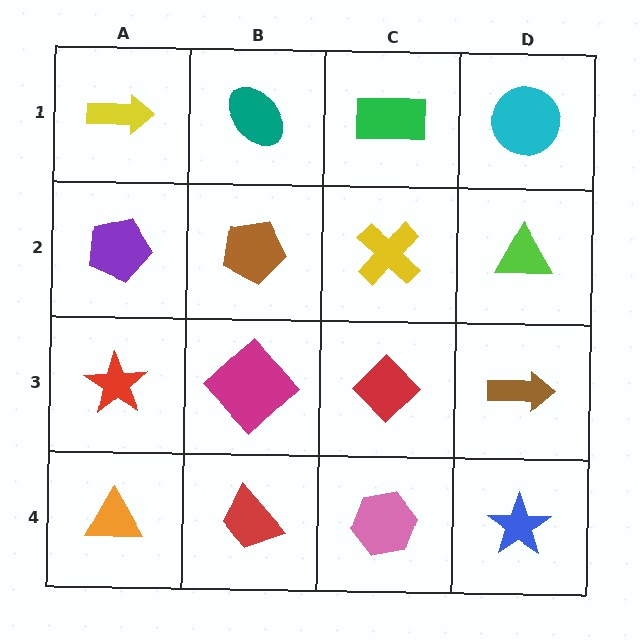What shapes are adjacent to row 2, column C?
A green rectangle (row 1, column C), a red diamond (row 3, column C), a brown pentagon (row 2, column B), a lime triangle (row 2, column D).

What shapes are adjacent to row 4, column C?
A red diamond (row 3, column C), a red trapezoid (row 4, column B), a blue star (row 4, column D).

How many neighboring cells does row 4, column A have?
2.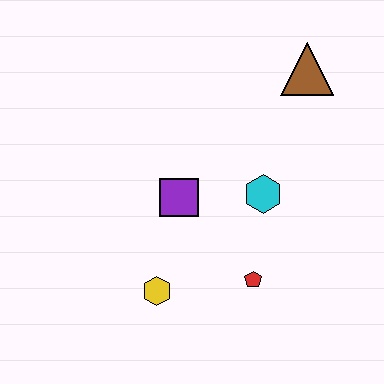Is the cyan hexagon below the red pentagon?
No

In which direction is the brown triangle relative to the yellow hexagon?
The brown triangle is above the yellow hexagon.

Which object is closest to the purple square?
The cyan hexagon is closest to the purple square.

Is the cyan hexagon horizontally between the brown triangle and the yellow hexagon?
Yes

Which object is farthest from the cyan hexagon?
The yellow hexagon is farthest from the cyan hexagon.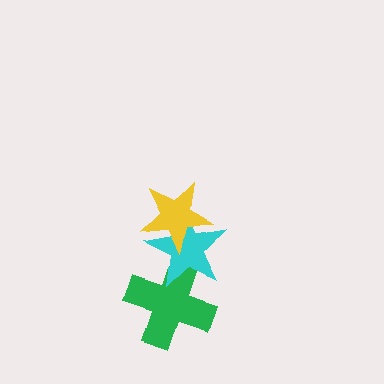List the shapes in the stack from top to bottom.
From top to bottom: the yellow star, the cyan star, the green cross.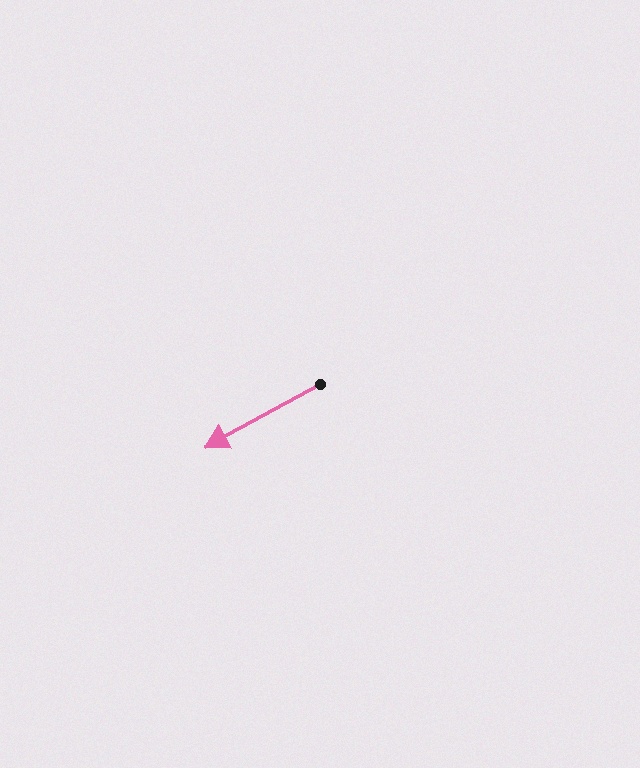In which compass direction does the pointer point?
Southwest.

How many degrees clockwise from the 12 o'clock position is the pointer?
Approximately 241 degrees.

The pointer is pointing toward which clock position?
Roughly 8 o'clock.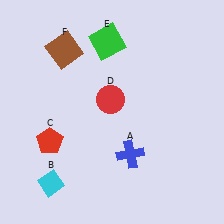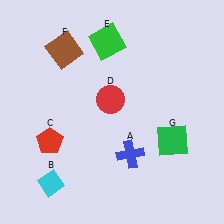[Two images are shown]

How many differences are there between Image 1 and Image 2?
There is 1 difference between the two images.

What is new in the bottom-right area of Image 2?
A green square (G) was added in the bottom-right area of Image 2.